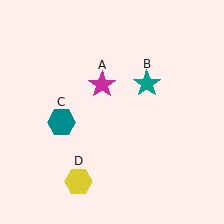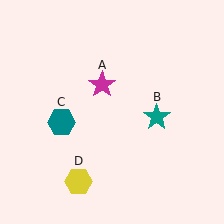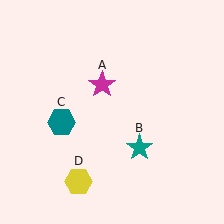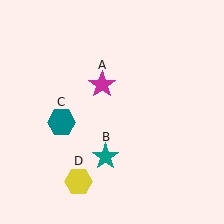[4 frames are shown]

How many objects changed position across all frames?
1 object changed position: teal star (object B).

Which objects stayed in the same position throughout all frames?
Magenta star (object A) and teal hexagon (object C) and yellow hexagon (object D) remained stationary.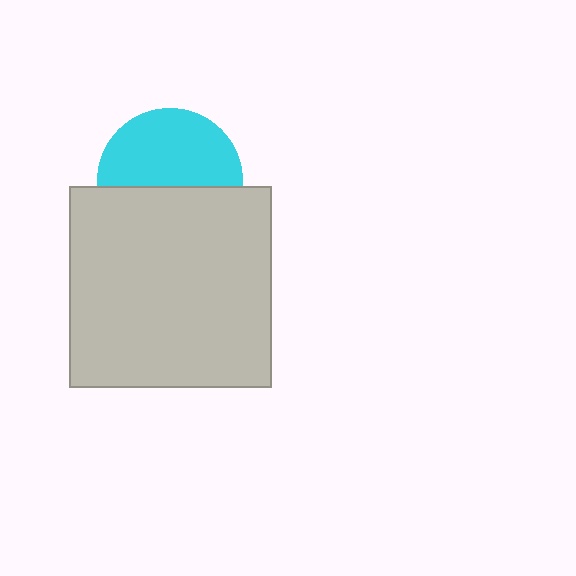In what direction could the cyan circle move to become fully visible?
The cyan circle could move up. That would shift it out from behind the light gray square entirely.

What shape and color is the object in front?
The object in front is a light gray square.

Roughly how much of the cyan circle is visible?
About half of it is visible (roughly 54%).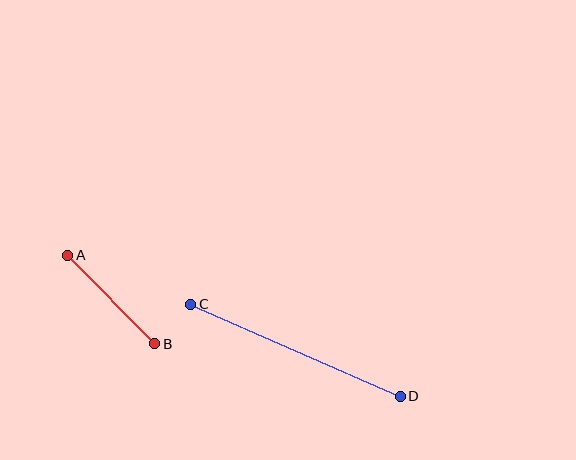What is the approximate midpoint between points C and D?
The midpoint is at approximately (296, 350) pixels.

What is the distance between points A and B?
The distance is approximately 124 pixels.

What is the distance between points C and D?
The distance is approximately 229 pixels.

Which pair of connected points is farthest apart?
Points C and D are farthest apart.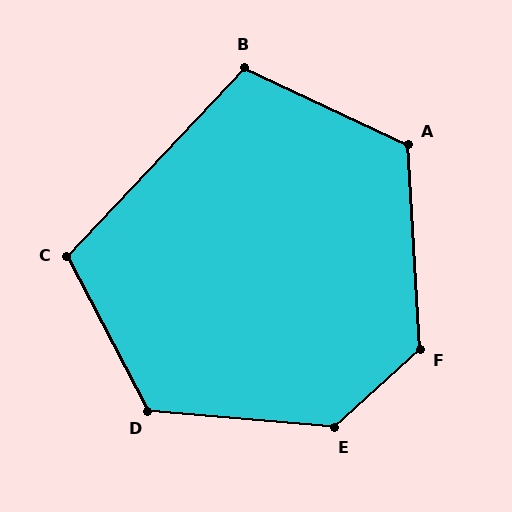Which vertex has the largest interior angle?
E, at approximately 132 degrees.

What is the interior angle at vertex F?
Approximately 129 degrees (obtuse).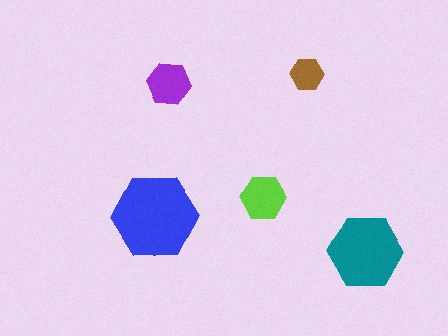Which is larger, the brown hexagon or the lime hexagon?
The lime one.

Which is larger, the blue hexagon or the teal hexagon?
The blue one.